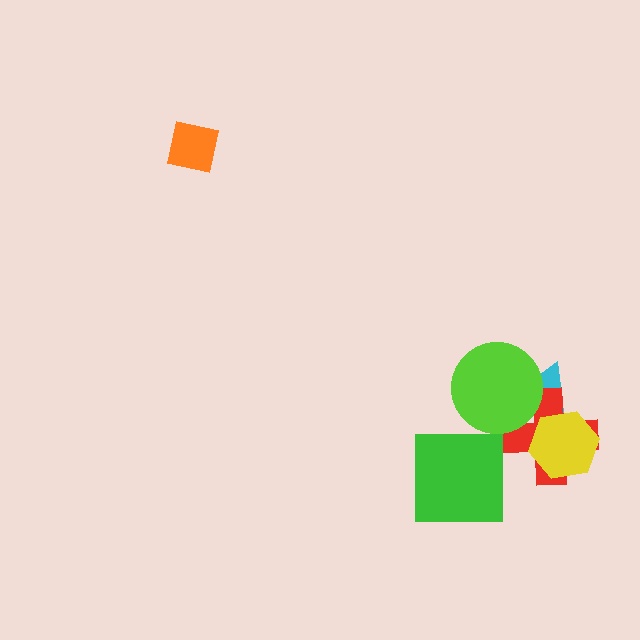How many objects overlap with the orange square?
0 objects overlap with the orange square.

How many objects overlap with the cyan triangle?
3 objects overlap with the cyan triangle.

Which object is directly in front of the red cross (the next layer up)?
The lime circle is directly in front of the red cross.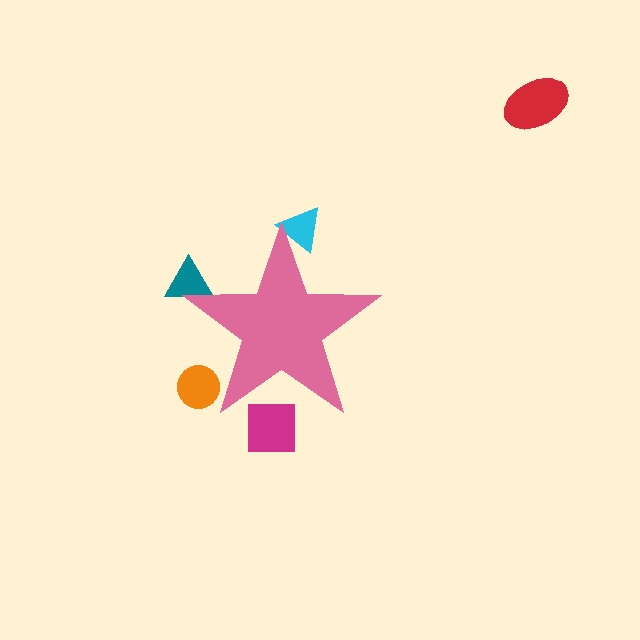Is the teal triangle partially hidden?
Yes, the teal triangle is partially hidden behind the pink star.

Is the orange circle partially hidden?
Yes, the orange circle is partially hidden behind the pink star.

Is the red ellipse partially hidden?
No, the red ellipse is fully visible.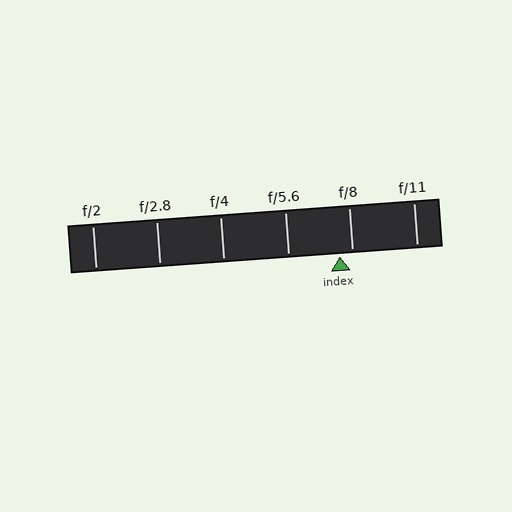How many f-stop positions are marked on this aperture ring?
There are 6 f-stop positions marked.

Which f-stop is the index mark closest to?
The index mark is closest to f/8.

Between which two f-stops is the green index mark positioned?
The index mark is between f/5.6 and f/8.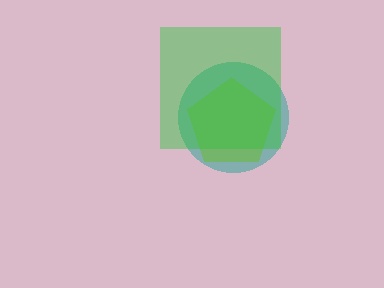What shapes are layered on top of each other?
The layered shapes are: a teal circle, a lime pentagon, a green square.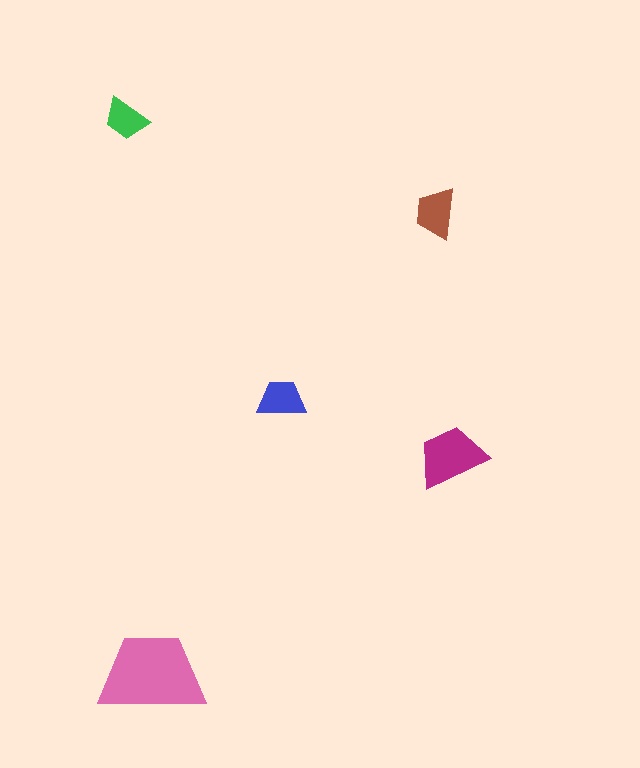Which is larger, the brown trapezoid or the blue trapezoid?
The brown one.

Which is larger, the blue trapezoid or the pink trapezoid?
The pink one.